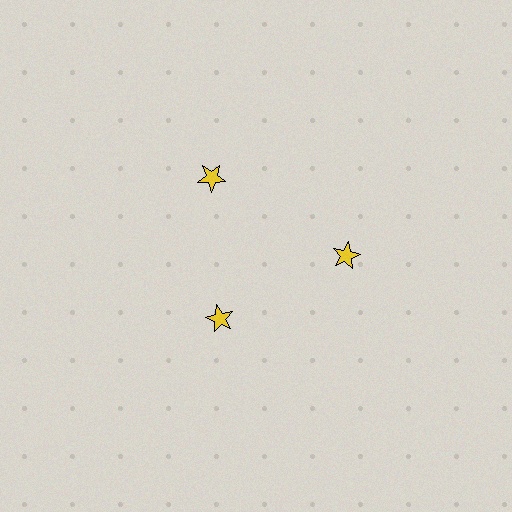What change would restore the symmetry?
The symmetry would be restored by moving it outward, back onto the ring so that all 3 stars sit at equal angles and equal distance from the center.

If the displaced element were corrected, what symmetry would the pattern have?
It would have 3-fold rotational symmetry — the pattern would map onto itself every 120 degrees.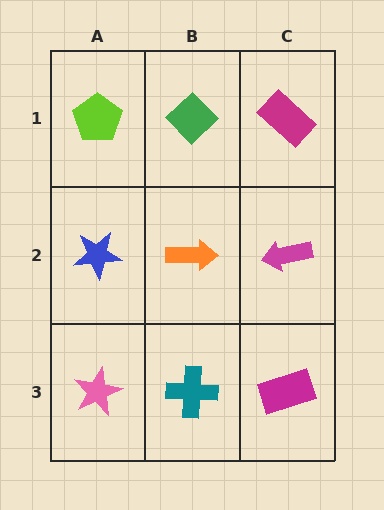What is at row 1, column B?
A green diamond.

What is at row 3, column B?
A teal cross.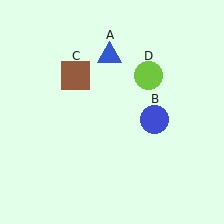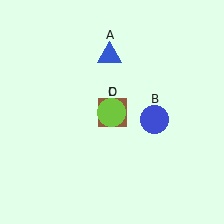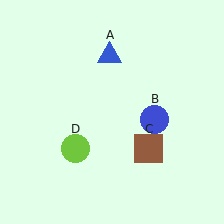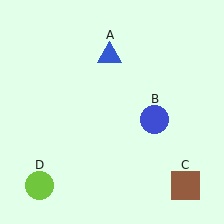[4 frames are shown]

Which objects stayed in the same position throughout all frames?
Blue triangle (object A) and blue circle (object B) remained stationary.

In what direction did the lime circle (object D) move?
The lime circle (object D) moved down and to the left.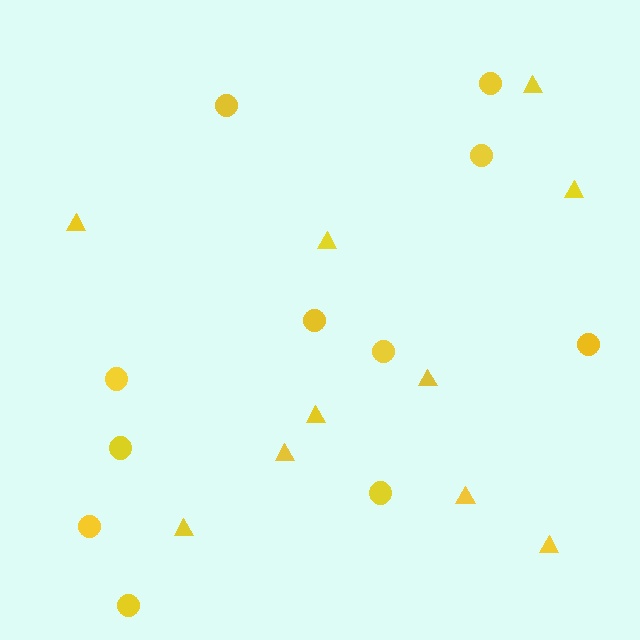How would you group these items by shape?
There are 2 groups: one group of circles (11) and one group of triangles (10).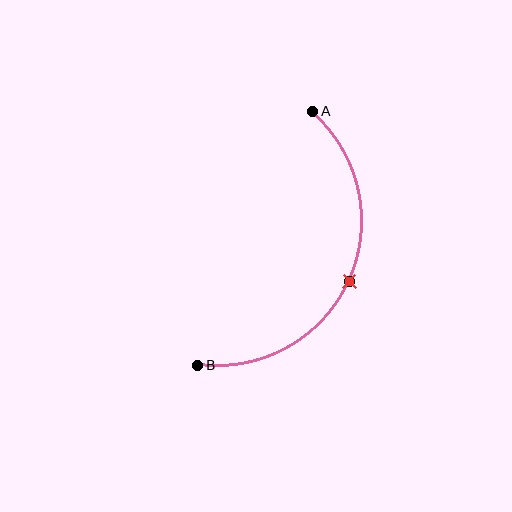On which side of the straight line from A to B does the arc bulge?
The arc bulges to the right of the straight line connecting A and B.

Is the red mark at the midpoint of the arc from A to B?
Yes. The red mark lies on the arc at equal arc-length from both A and B — it is the arc midpoint.